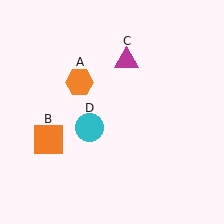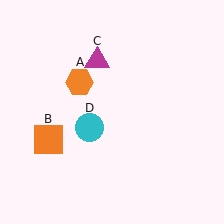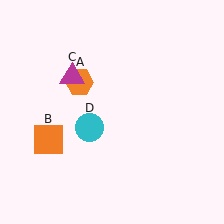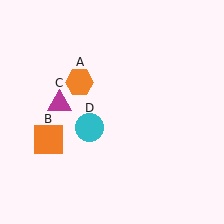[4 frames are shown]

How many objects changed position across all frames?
1 object changed position: magenta triangle (object C).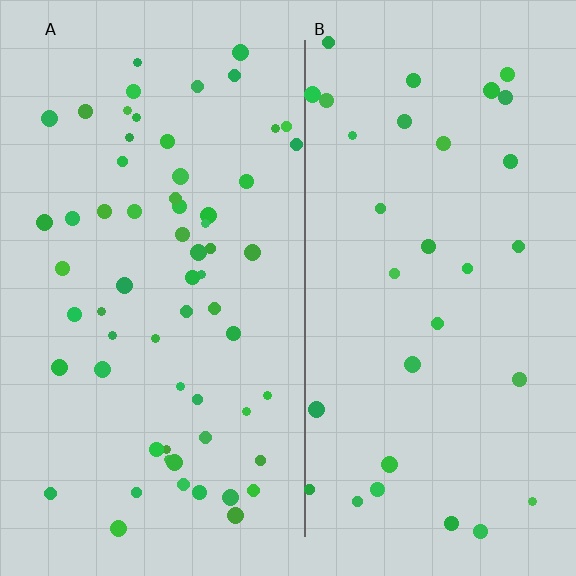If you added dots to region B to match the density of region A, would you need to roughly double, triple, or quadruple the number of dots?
Approximately double.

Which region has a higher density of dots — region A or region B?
A (the left).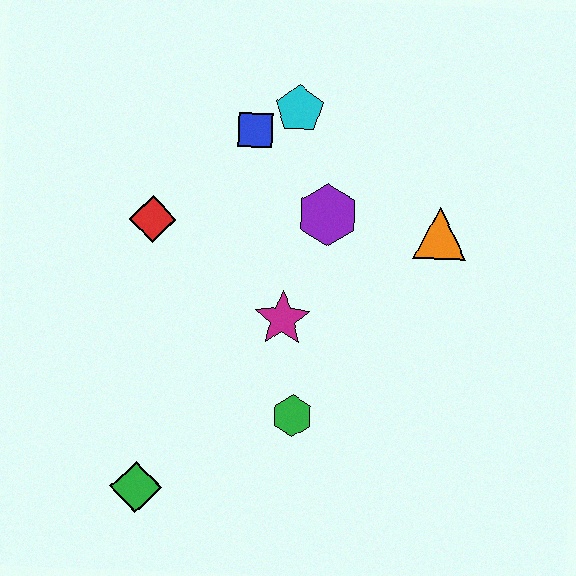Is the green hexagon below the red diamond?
Yes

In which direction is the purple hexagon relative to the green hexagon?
The purple hexagon is above the green hexagon.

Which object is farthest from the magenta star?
The green diamond is farthest from the magenta star.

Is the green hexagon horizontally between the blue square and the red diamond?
No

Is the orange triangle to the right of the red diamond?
Yes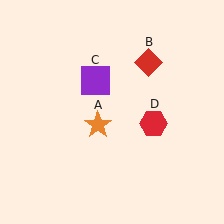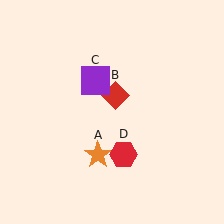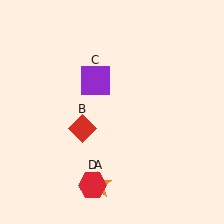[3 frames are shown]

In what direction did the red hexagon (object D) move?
The red hexagon (object D) moved down and to the left.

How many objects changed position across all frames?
3 objects changed position: orange star (object A), red diamond (object B), red hexagon (object D).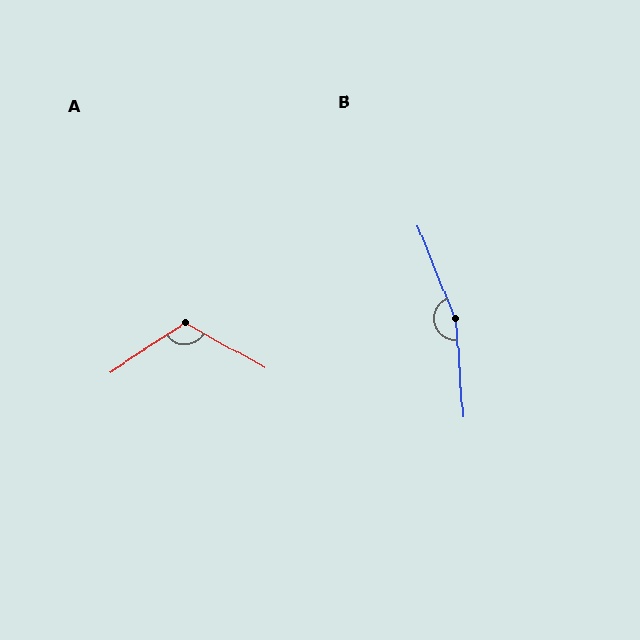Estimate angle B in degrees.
Approximately 162 degrees.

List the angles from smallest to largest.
A (117°), B (162°).